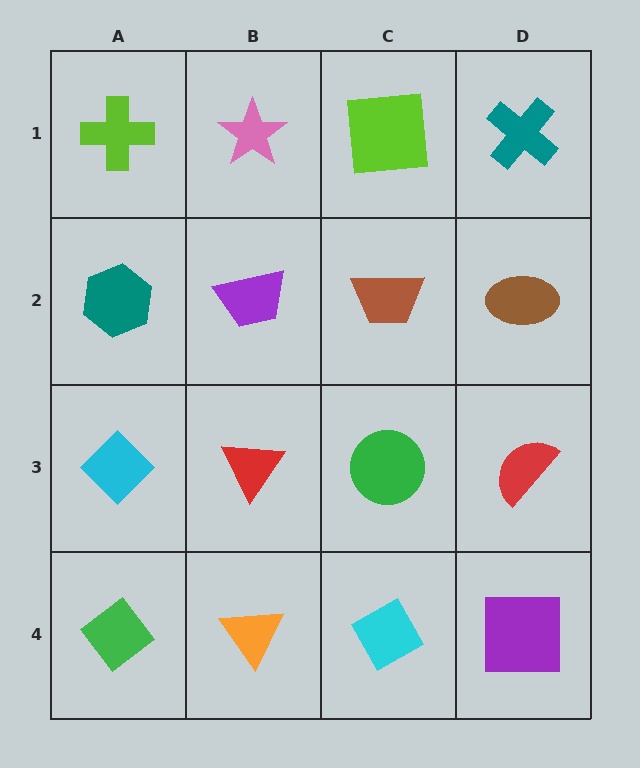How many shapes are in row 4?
4 shapes.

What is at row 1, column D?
A teal cross.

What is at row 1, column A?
A lime cross.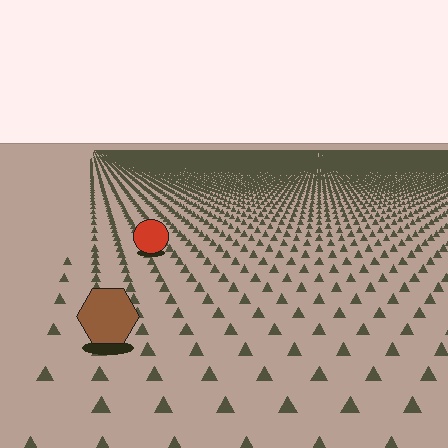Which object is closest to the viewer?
The brown hexagon is closest. The texture marks near it are larger and more spread out.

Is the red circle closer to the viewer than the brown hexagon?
No. The brown hexagon is closer — you can tell from the texture gradient: the ground texture is coarser near it.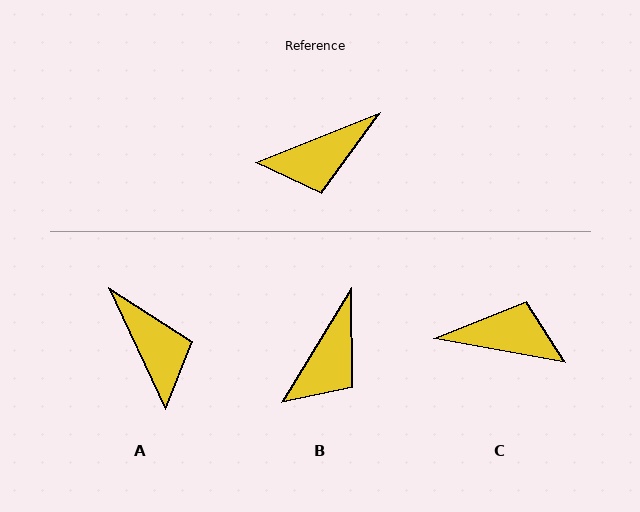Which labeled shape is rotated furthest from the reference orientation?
C, about 148 degrees away.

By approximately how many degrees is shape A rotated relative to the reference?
Approximately 93 degrees counter-clockwise.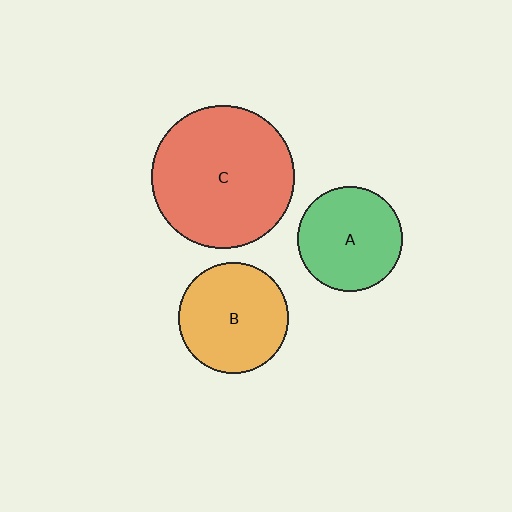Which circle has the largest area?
Circle C (red).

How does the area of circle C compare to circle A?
Approximately 1.8 times.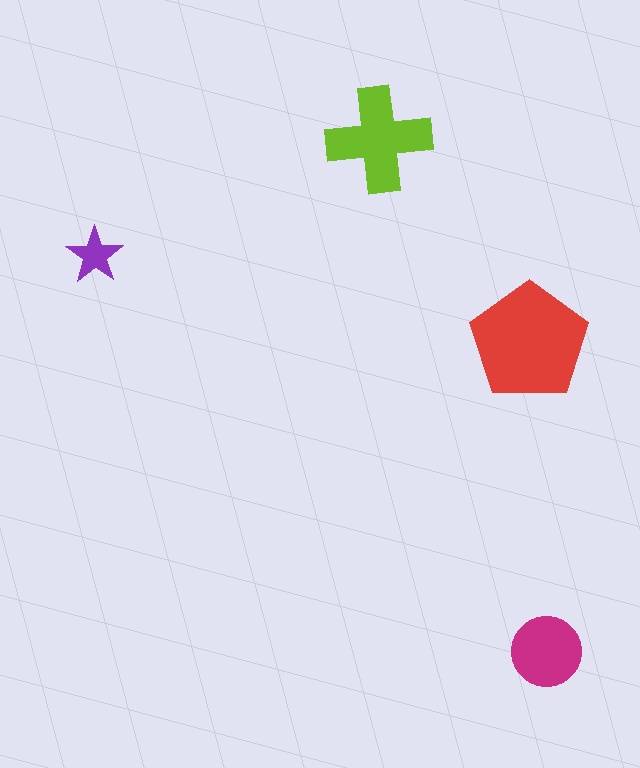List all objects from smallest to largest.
The purple star, the magenta circle, the lime cross, the red pentagon.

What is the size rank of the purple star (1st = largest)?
4th.